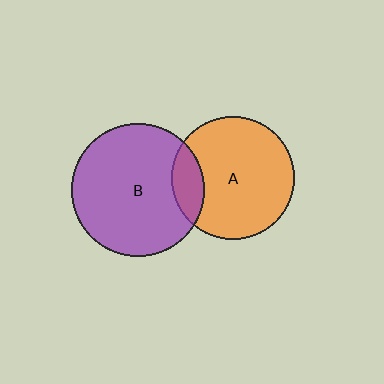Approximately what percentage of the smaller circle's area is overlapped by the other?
Approximately 15%.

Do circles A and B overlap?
Yes.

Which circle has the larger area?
Circle B (purple).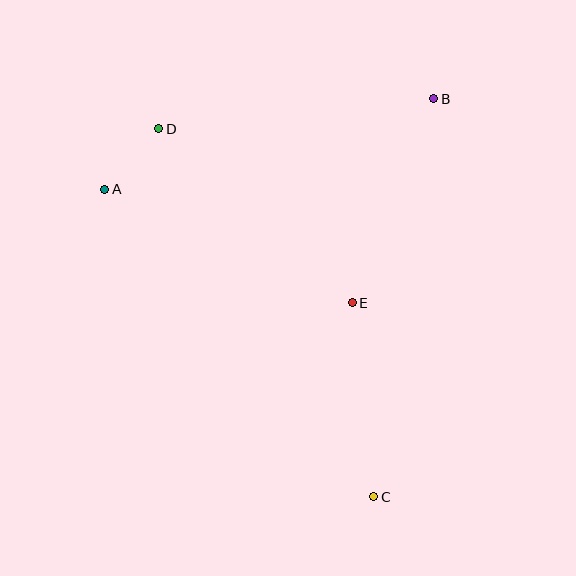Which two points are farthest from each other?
Points C and D are farthest from each other.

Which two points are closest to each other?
Points A and D are closest to each other.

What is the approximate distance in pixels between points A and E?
The distance between A and E is approximately 273 pixels.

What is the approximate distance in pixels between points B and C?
The distance between B and C is approximately 402 pixels.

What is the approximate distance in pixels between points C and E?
The distance between C and E is approximately 195 pixels.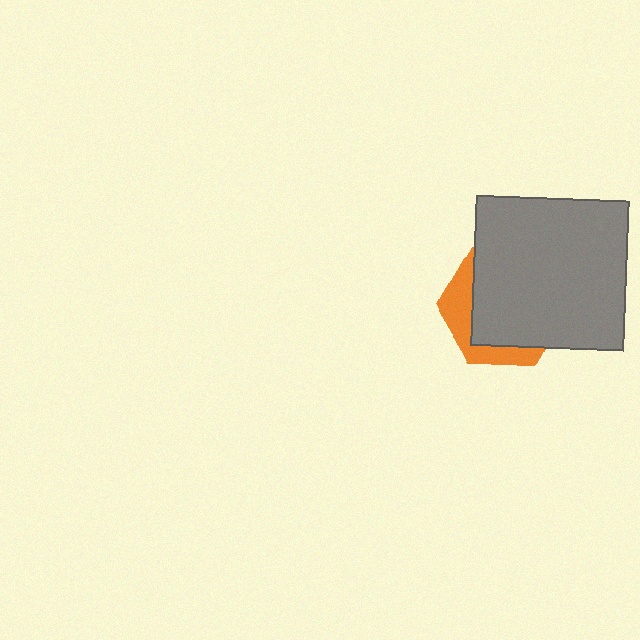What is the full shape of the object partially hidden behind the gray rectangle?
The partially hidden object is an orange hexagon.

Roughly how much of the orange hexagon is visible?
A small part of it is visible (roughly 30%).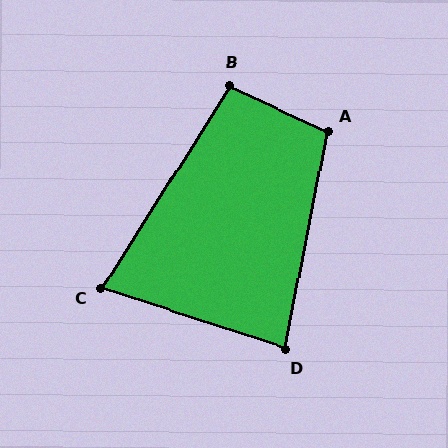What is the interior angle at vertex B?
Approximately 97 degrees (obtuse).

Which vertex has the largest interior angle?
A, at approximately 104 degrees.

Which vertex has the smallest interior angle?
C, at approximately 76 degrees.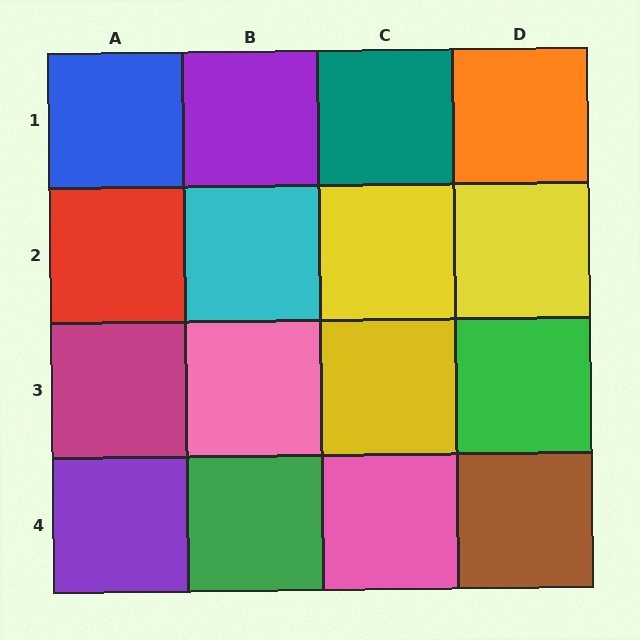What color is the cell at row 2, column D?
Yellow.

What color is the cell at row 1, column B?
Purple.